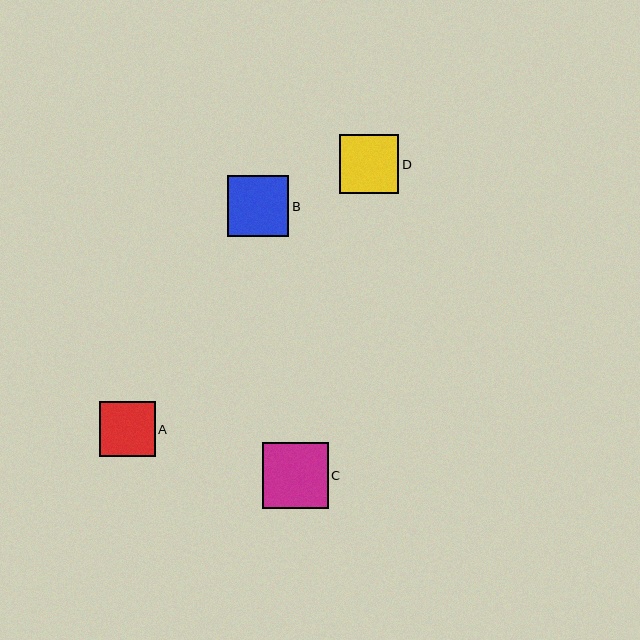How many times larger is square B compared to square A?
Square B is approximately 1.1 times the size of square A.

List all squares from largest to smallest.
From largest to smallest: C, B, D, A.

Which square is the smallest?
Square A is the smallest with a size of approximately 55 pixels.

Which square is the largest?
Square C is the largest with a size of approximately 66 pixels.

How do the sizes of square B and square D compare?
Square B and square D are approximately the same size.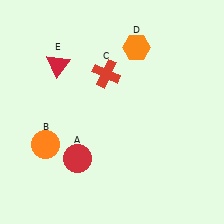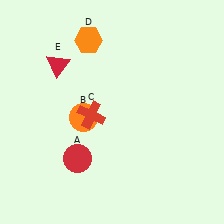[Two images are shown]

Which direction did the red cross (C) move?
The red cross (C) moved down.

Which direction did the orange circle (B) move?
The orange circle (B) moved right.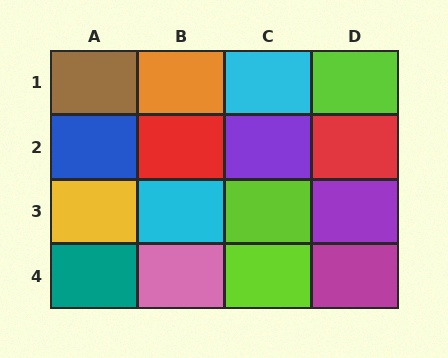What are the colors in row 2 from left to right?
Blue, red, purple, red.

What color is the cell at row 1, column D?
Lime.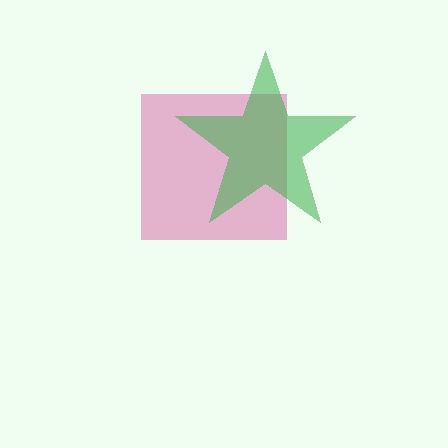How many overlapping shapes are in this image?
There are 2 overlapping shapes in the image.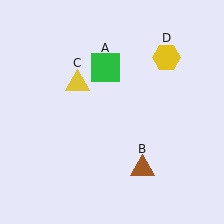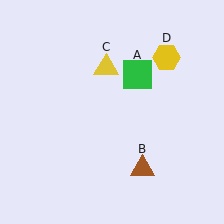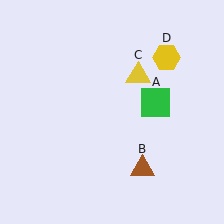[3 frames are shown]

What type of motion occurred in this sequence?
The green square (object A), yellow triangle (object C) rotated clockwise around the center of the scene.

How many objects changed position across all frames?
2 objects changed position: green square (object A), yellow triangle (object C).